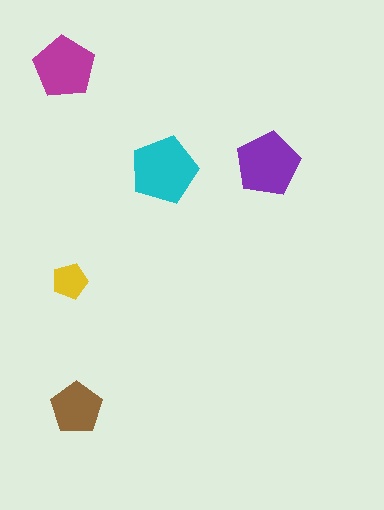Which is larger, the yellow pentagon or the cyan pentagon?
The cyan one.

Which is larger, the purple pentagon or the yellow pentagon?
The purple one.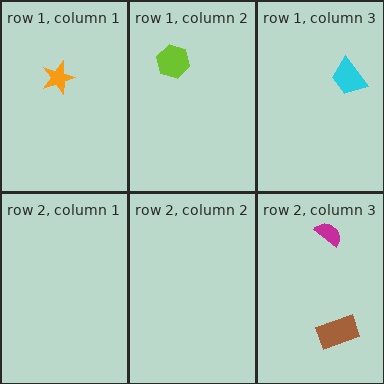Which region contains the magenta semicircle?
The row 2, column 3 region.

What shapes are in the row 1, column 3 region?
The cyan trapezoid.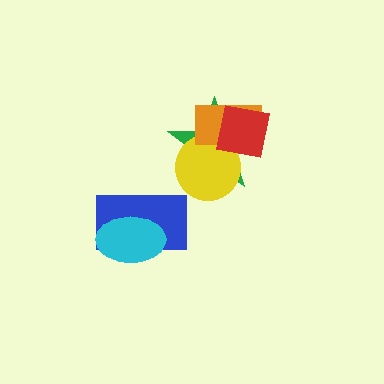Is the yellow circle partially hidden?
Yes, it is partially covered by another shape.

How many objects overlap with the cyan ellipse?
1 object overlaps with the cyan ellipse.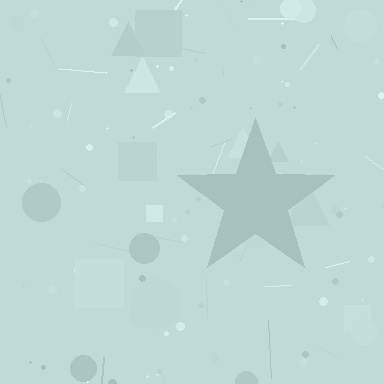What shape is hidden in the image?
A star is hidden in the image.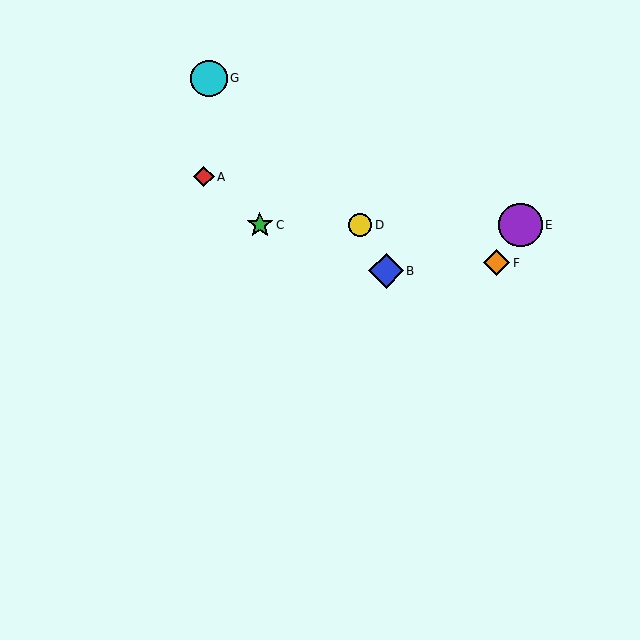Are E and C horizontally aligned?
Yes, both are at y≈225.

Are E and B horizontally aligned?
No, E is at y≈225 and B is at y≈271.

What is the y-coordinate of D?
Object D is at y≈225.